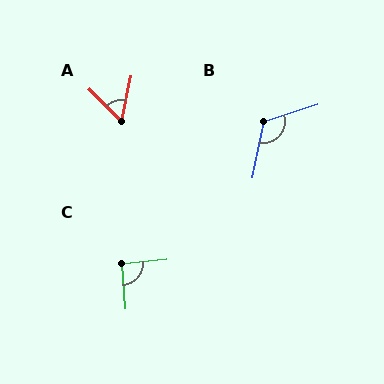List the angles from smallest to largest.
A (57°), C (92°), B (120°).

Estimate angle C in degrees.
Approximately 92 degrees.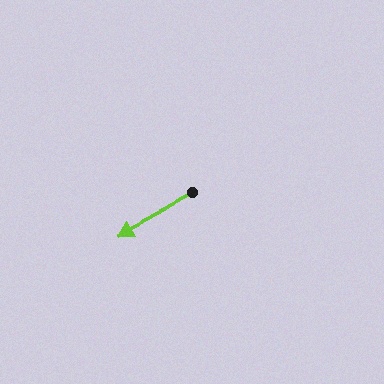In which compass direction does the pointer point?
Southwest.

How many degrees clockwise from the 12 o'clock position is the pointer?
Approximately 240 degrees.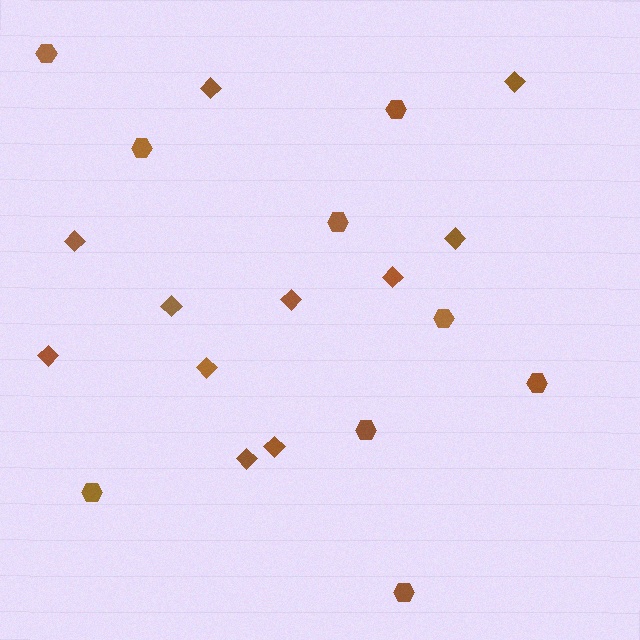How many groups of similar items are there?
There are 2 groups: one group of hexagons (9) and one group of diamonds (11).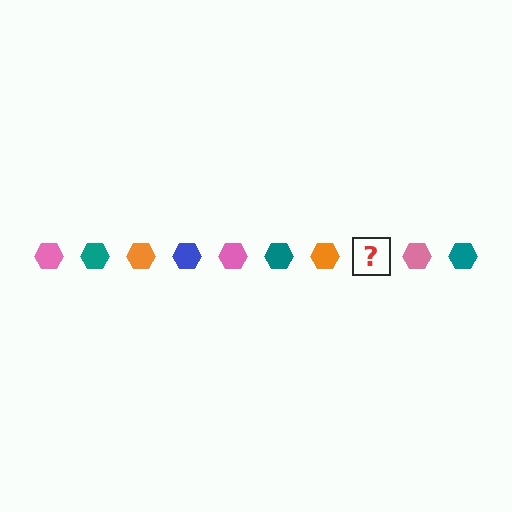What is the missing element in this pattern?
The missing element is a blue hexagon.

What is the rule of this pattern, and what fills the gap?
The rule is that the pattern cycles through pink, teal, orange, blue hexagons. The gap should be filled with a blue hexagon.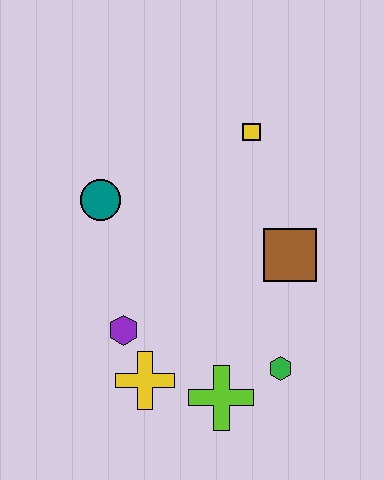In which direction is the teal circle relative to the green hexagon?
The teal circle is to the left of the green hexagon.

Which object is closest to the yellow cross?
The purple hexagon is closest to the yellow cross.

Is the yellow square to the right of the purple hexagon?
Yes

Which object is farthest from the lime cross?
The yellow square is farthest from the lime cross.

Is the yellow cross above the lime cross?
Yes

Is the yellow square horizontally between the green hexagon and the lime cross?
Yes